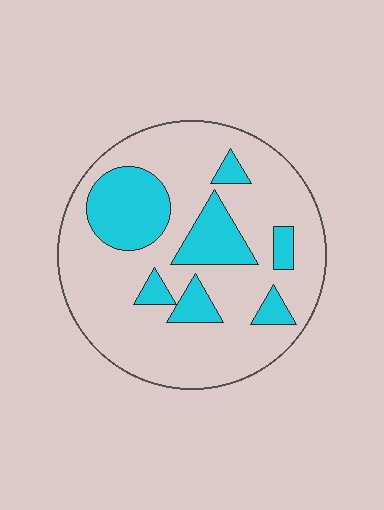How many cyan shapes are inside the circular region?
7.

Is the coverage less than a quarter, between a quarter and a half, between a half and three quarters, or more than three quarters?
Less than a quarter.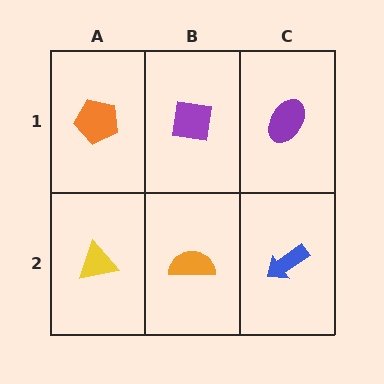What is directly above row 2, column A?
An orange pentagon.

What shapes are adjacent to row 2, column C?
A purple ellipse (row 1, column C), an orange semicircle (row 2, column B).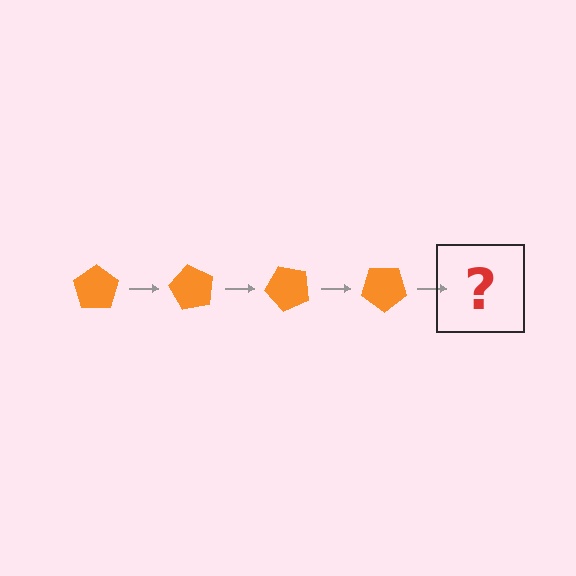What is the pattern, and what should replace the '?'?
The pattern is that the pentagon rotates 60 degrees each step. The '?' should be an orange pentagon rotated 240 degrees.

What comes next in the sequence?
The next element should be an orange pentagon rotated 240 degrees.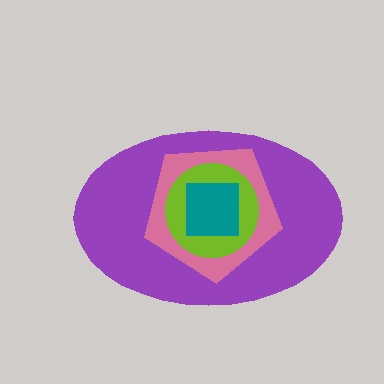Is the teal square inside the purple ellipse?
Yes.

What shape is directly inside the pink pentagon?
The lime circle.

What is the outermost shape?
The purple ellipse.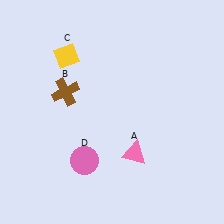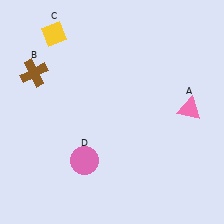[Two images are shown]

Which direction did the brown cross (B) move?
The brown cross (B) moved left.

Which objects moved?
The objects that moved are: the pink triangle (A), the brown cross (B), the yellow diamond (C).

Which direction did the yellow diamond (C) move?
The yellow diamond (C) moved up.